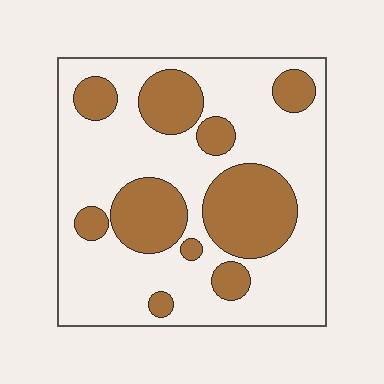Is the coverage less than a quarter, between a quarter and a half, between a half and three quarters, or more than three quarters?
Between a quarter and a half.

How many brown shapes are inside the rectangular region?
10.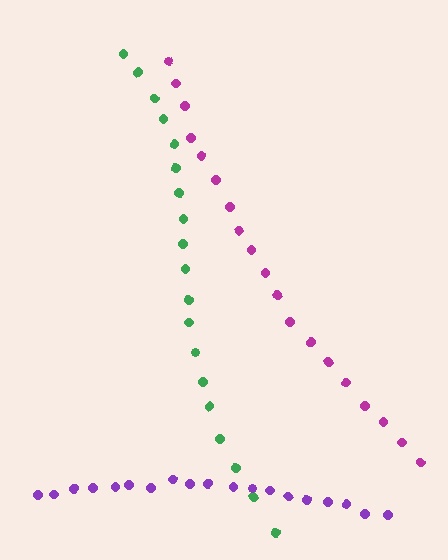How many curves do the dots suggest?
There are 3 distinct paths.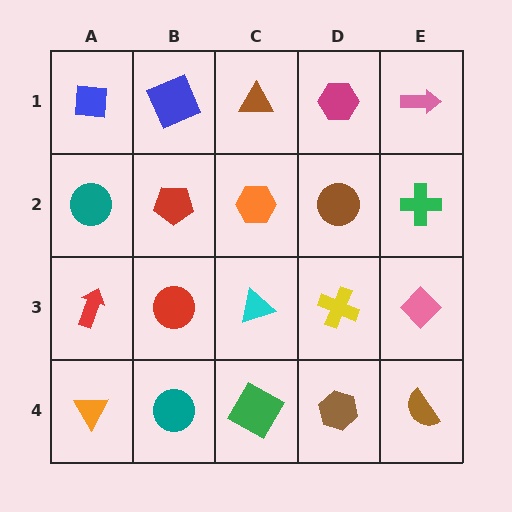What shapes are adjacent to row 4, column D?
A yellow cross (row 3, column D), a green square (row 4, column C), a brown semicircle (row 4, column E).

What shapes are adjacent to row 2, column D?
A magenta hexagon (row 1, column D), a yellow cross (row 3, column D), an orange hexagon (row 2, column C), a green cross (row 2, column E).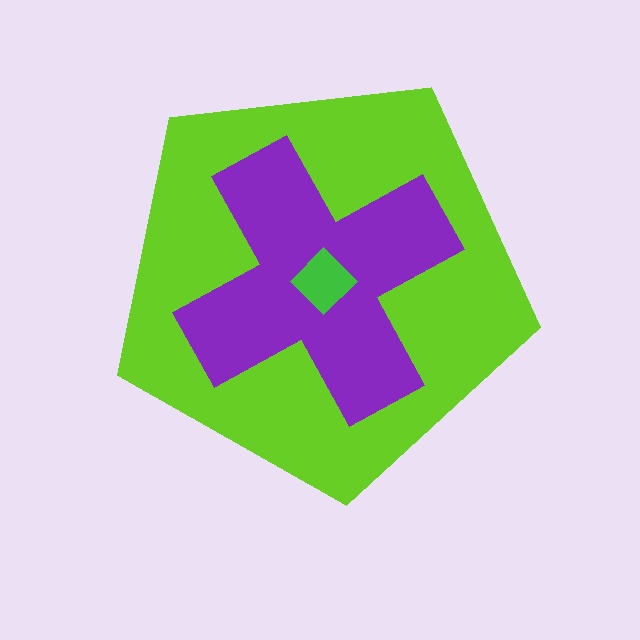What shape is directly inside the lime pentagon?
The purple cross.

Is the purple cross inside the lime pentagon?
Yes.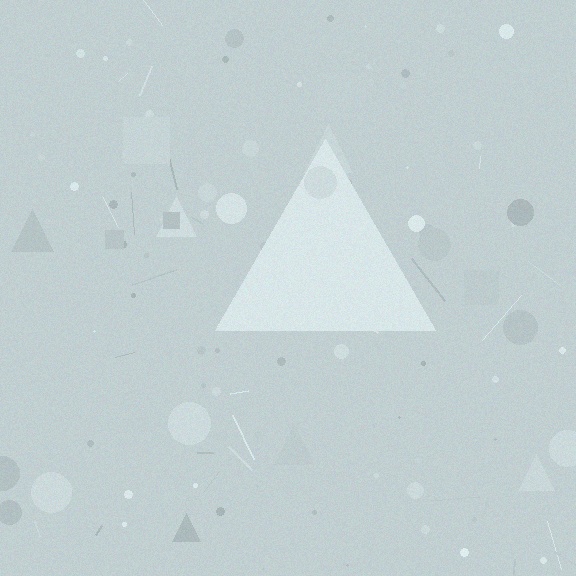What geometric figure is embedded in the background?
A triangle is embedded in the background.